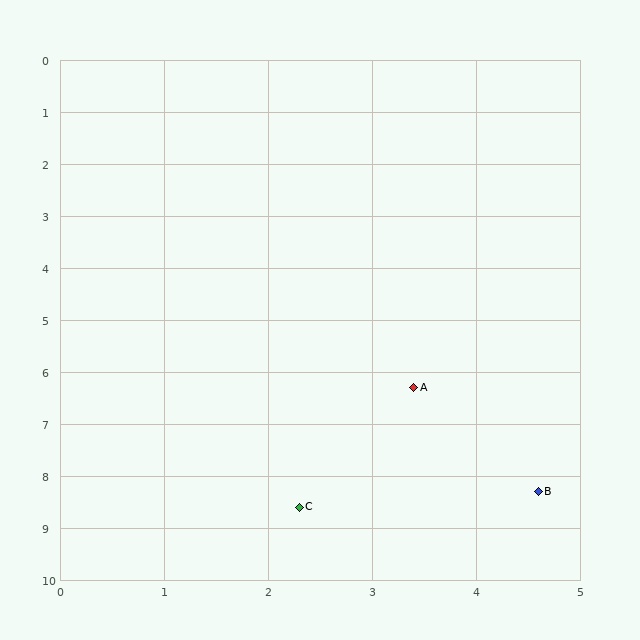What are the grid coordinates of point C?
Point C is at approximately (2.3, 8.6).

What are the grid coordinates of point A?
Point A is at approximately (3.4, 6.3).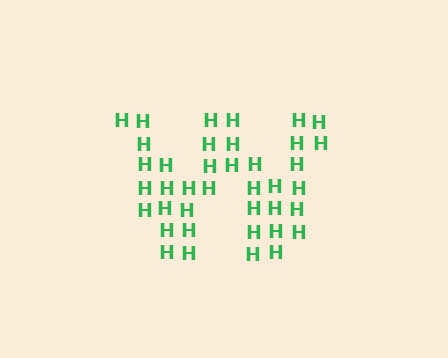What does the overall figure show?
The overall figure shows the letter W.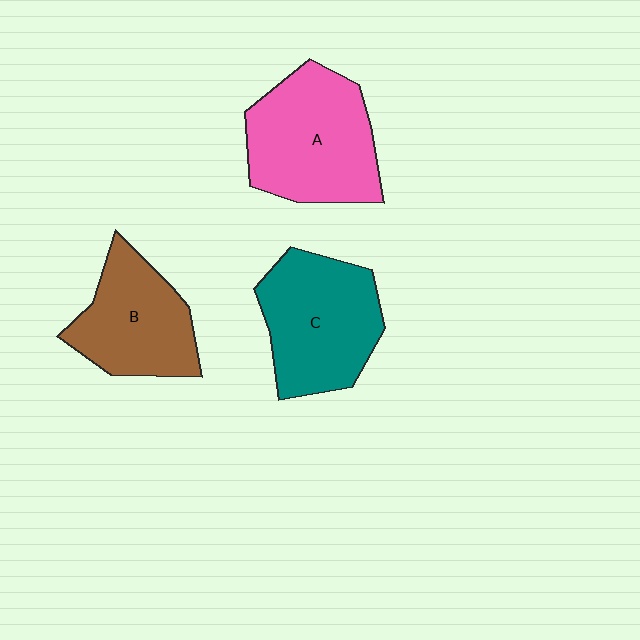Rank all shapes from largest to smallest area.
From largest to smallest: A (pink), C (teal), B (brown).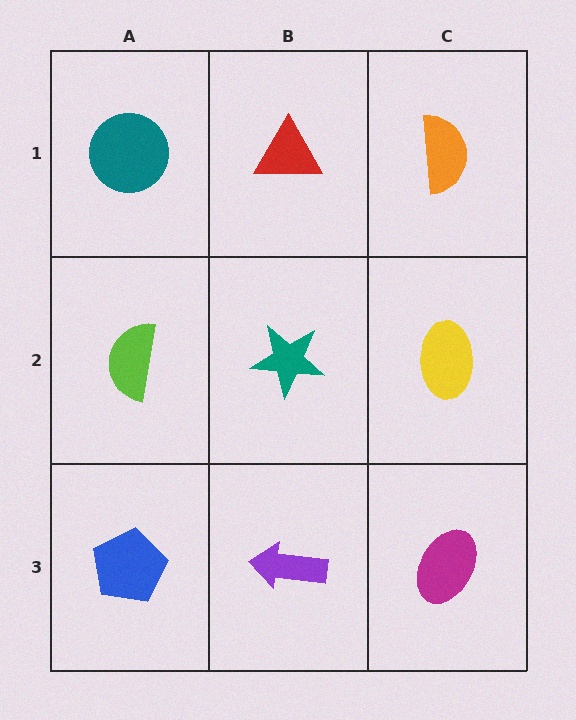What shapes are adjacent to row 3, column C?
A yellow ellipse (row 2, column C), a purple arrow (row 3, column B).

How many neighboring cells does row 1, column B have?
3.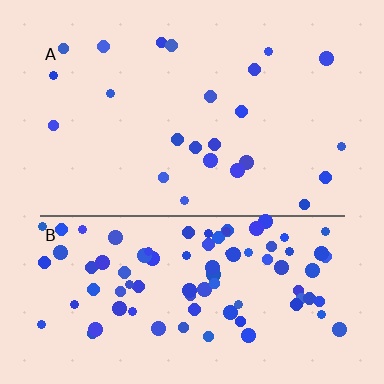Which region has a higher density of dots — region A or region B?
B (the bottom).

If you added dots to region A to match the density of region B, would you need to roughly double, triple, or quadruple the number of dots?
Approximately quadruple.